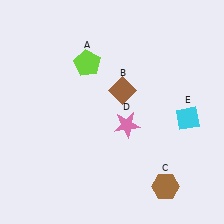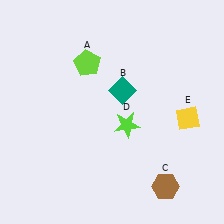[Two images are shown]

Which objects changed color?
B changed from brown to teal. D changed from pink to lime. E changed from cyan to yellow.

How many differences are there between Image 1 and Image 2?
There are 3 differences between the two images.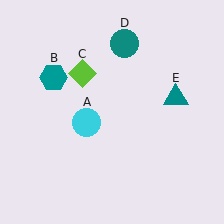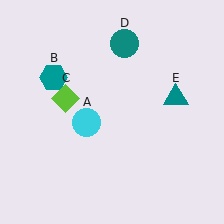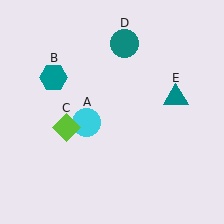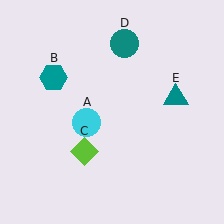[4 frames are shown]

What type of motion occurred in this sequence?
The lime diamond (object C) rotated counterclockwise around the center of the scene.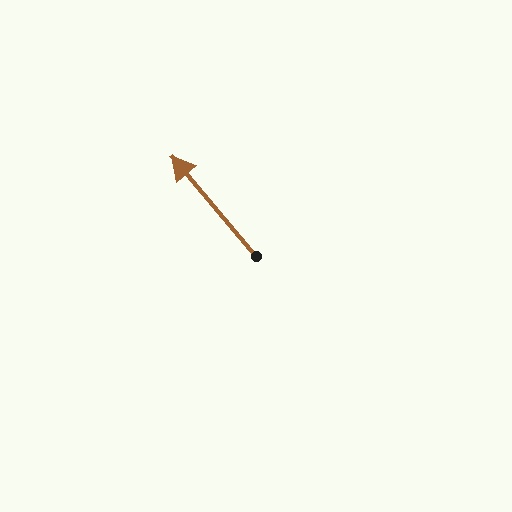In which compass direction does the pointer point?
Northwest.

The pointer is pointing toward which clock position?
Roughly 11 o'clock.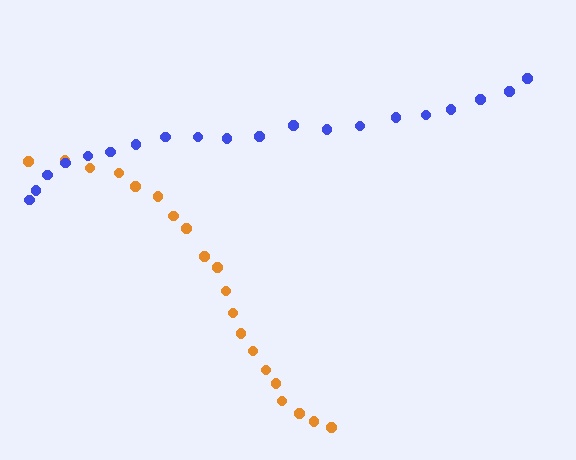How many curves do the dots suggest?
There are 2 distinct paths.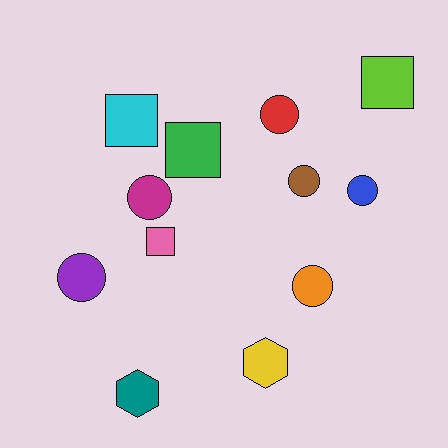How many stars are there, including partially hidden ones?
There are no stars.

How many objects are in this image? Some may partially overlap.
There are 12 objects.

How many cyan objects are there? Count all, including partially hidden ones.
There is 1 cyan object.